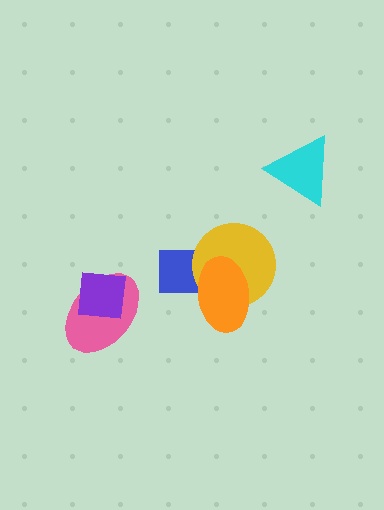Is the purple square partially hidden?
No, no other shape covers it.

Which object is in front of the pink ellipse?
The purple square is in front of the pink ellipse.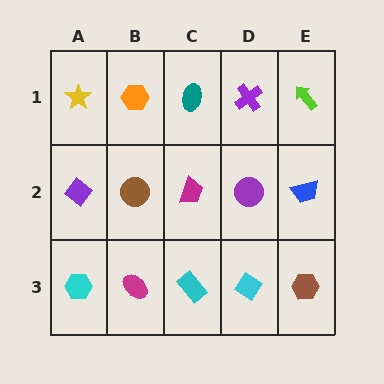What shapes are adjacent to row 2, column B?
An orange hexagon (row 1, column B), a magenta ellipse (row 3, column B), a purple diamond (row 2, column A), a magenta trapezoid (row 2, column C).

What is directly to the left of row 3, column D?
A cyan rectangle.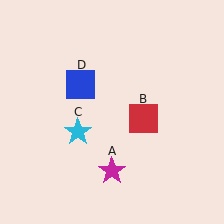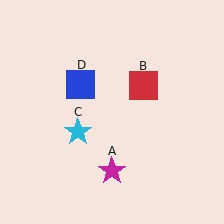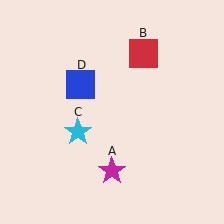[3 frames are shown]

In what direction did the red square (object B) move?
The red square (object B) moved up.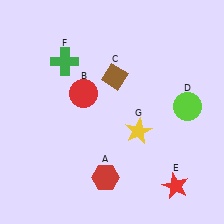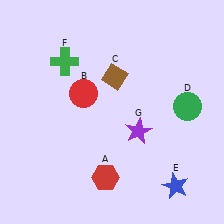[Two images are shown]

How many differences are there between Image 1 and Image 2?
There are 3 differences between the two images.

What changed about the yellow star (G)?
In Image 1, G is yellow. In Image 2, it changed to purple.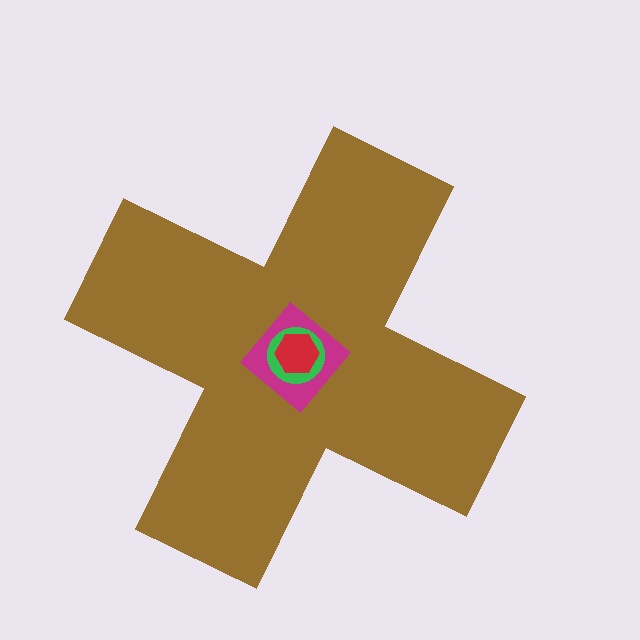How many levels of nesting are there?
4.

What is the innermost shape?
The red hexagon.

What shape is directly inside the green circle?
The red hexagon.